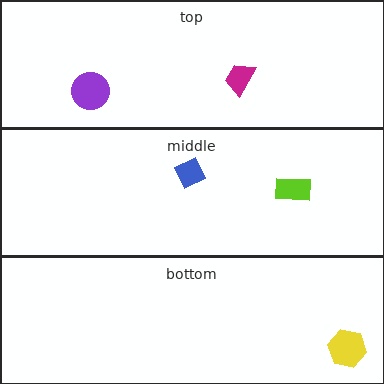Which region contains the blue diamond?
The middle region.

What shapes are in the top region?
The purple circle, the magenta trapezoid.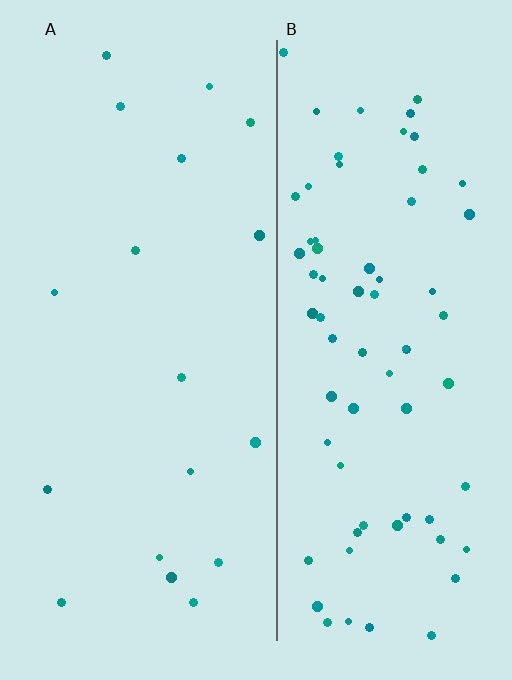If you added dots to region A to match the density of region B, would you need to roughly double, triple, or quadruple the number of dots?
Approximately quadruple.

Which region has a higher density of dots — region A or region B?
B (the right).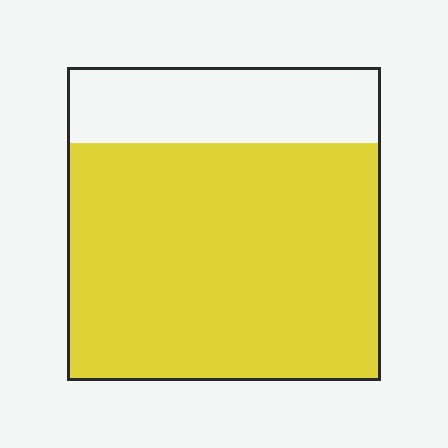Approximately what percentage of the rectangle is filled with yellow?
Approximately 75%.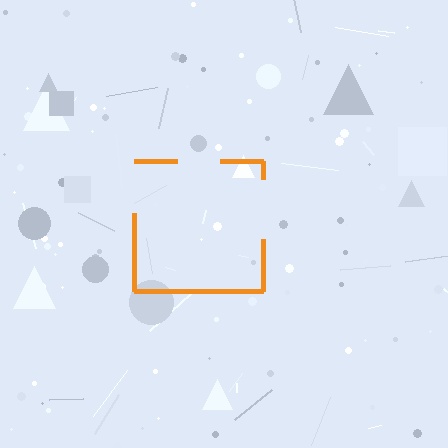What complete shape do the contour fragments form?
The contour fragments form a square.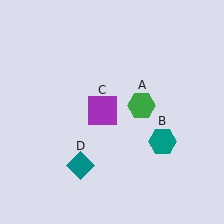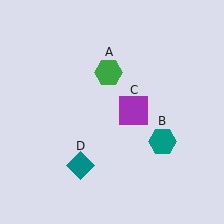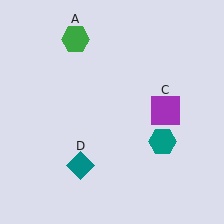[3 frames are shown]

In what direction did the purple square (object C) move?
The purple square (object C) moved right.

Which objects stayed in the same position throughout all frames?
Teal hexagon (object B) and teal diamond (object D) remained stationary.